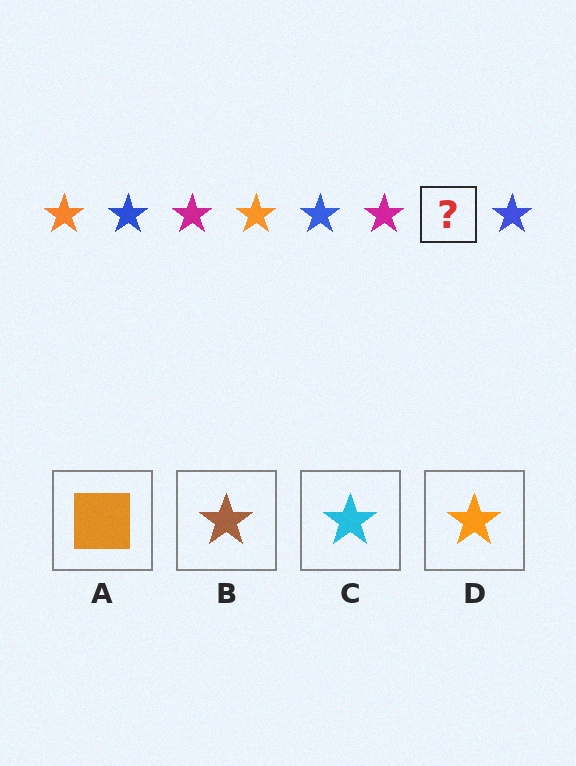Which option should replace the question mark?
Option D.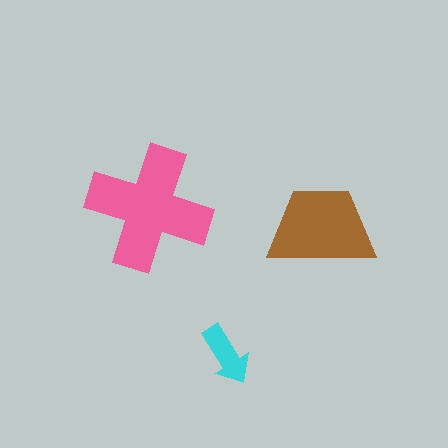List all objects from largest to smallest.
The pink cross, the brown trapezoid, the cyan arrow.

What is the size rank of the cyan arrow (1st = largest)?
3rd.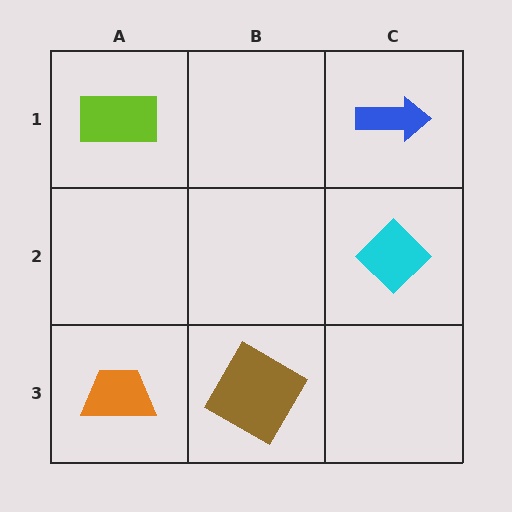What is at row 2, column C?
A cyan diamond.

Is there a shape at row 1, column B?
No, that cell is empty.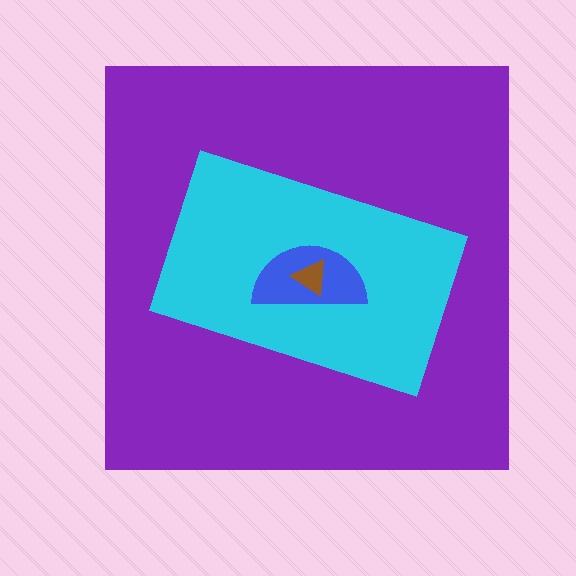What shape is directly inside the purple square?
The cyan rectangle.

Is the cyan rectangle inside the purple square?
Yes.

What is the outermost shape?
The purple square.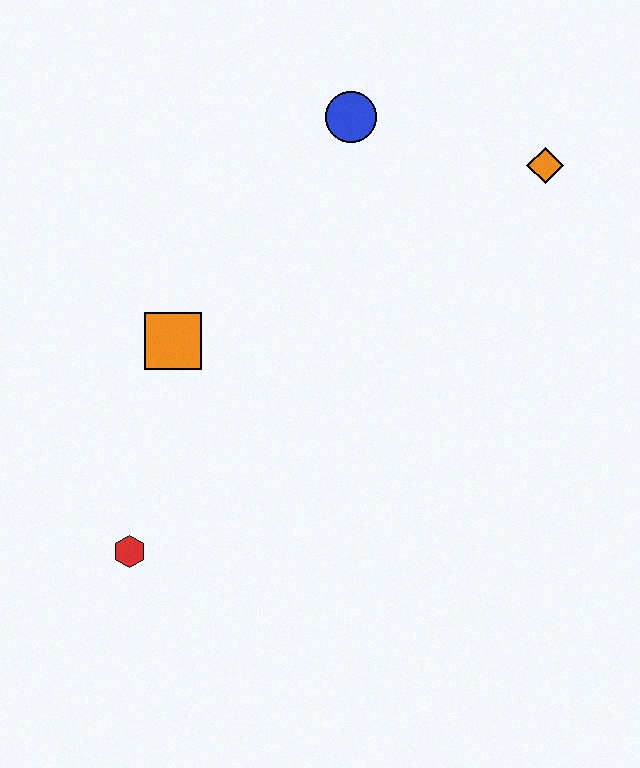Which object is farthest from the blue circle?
The red hexagon is farthest from the blue circle.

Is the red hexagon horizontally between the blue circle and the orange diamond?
No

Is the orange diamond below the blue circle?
Yes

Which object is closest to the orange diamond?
The blue circle is closest to the orange diamond.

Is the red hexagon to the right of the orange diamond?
No